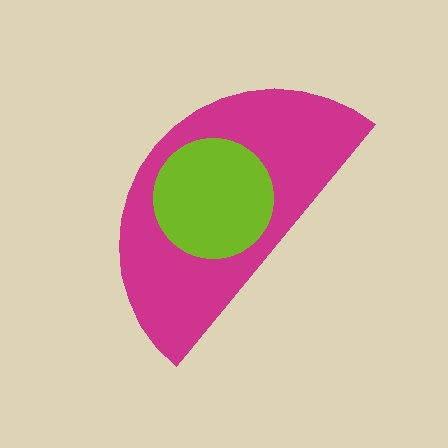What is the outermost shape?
The magenta semicircle.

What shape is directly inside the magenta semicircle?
The lime circle.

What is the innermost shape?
The lime circle.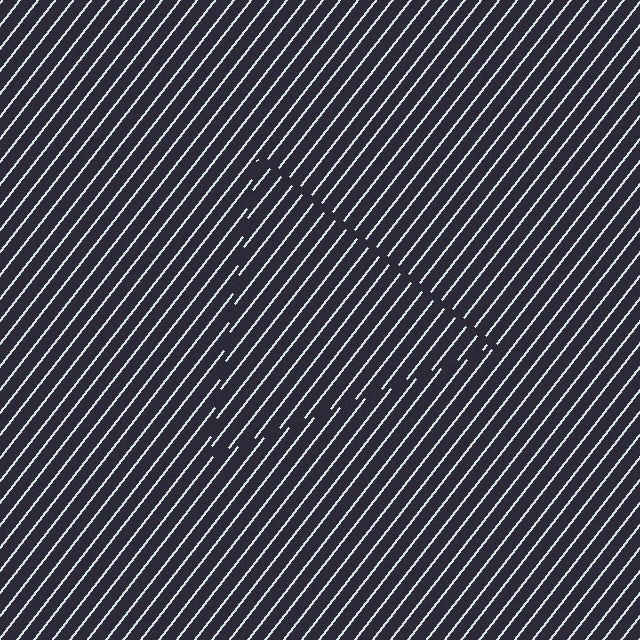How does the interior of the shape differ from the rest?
The interior of the shape contains the same grating, shifted by half a period — the contour is defined by the phase discontinuity where line-ends from the inner and outer gratings abut.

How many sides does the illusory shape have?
3 sides — the line-ends trace a triangle.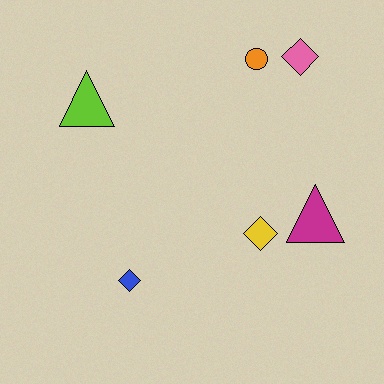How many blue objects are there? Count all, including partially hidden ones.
There is 1 blue object.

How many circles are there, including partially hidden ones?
There is 1 circle.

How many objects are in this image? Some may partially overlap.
There are 6 objects.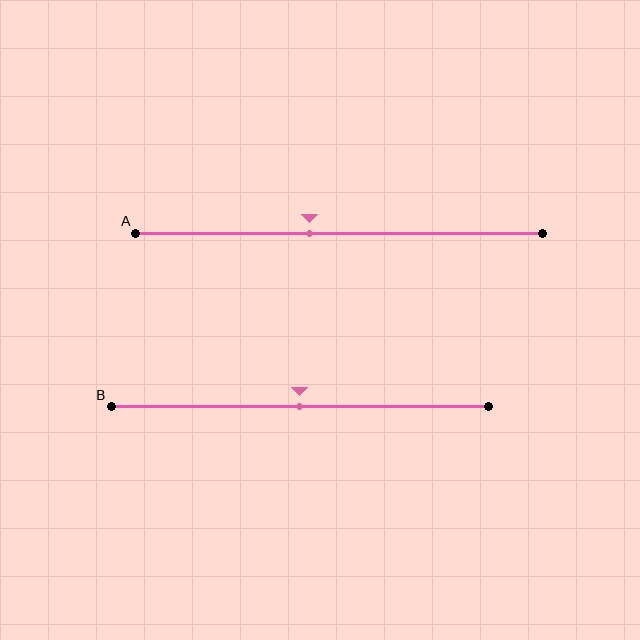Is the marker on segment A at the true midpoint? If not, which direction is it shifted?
No, the marker on segment A is shifted to the left by about 7% of the segment length.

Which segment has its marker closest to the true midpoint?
Segment B has its marker closest to the true midpoint.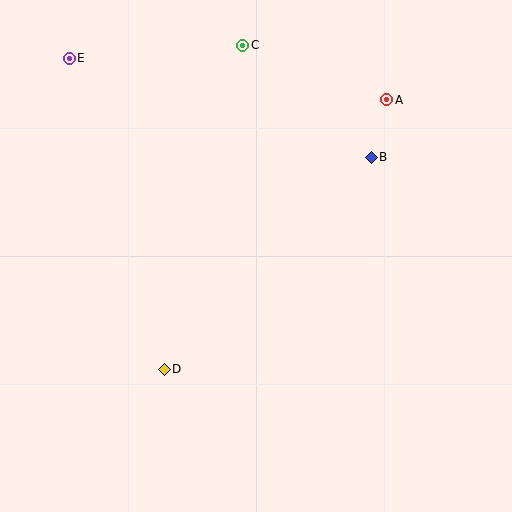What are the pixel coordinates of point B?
Point B is at (371, 157).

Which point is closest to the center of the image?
Point D at (164, 369) is closest to the center.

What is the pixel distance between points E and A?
The distance between E and A is 320 pixels.